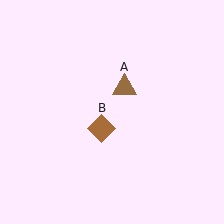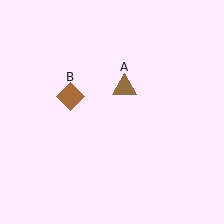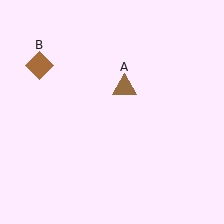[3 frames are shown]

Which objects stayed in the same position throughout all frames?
Brown triangle (object A) remained stationary.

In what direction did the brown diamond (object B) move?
The brown diamond (object B) moved up and to the left.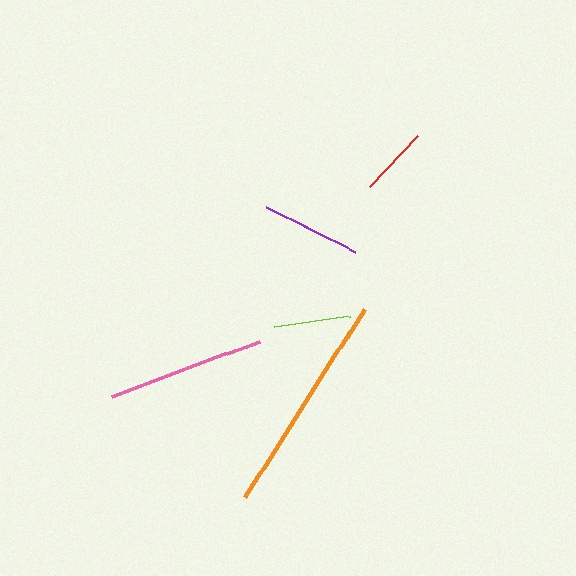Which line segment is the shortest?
The red line is the shortest at approximately 70 pixels.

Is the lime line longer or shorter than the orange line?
The orange line is longer than the lime line.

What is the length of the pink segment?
The pink segment is approximately 158 pixels long.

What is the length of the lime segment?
The lime segment is approximately 77 pixels long.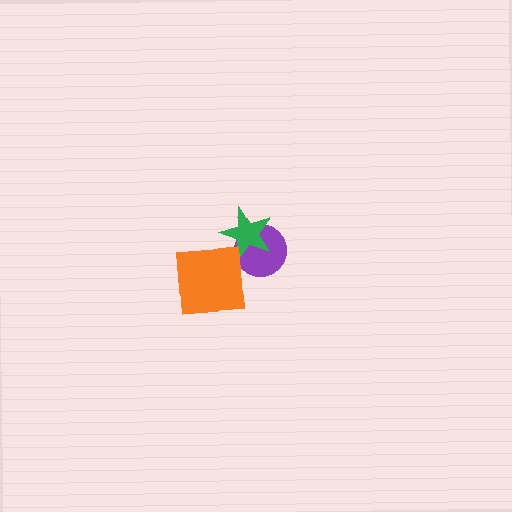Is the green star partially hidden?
No, no other shape covers it.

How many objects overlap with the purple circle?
1 object overlaps with the purple circle.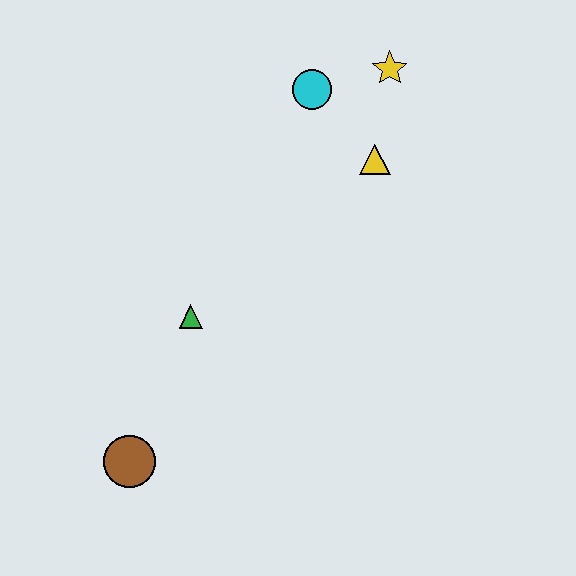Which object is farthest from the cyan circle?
The brown circle is farthest from the cyan circle.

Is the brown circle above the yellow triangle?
No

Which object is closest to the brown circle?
The green triangle is closest to the brown circle.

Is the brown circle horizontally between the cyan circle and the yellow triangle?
No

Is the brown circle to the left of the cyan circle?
Yes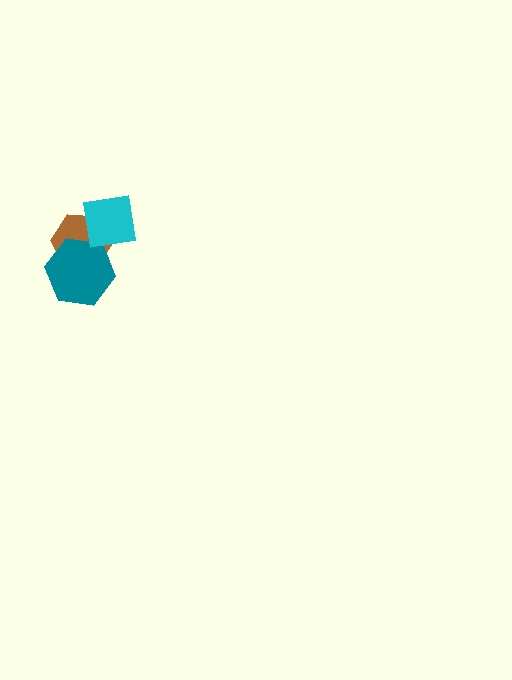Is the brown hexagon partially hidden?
Yes, it is partially covered by another shape.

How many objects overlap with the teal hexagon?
2 objects overlap with the teal hexagon.